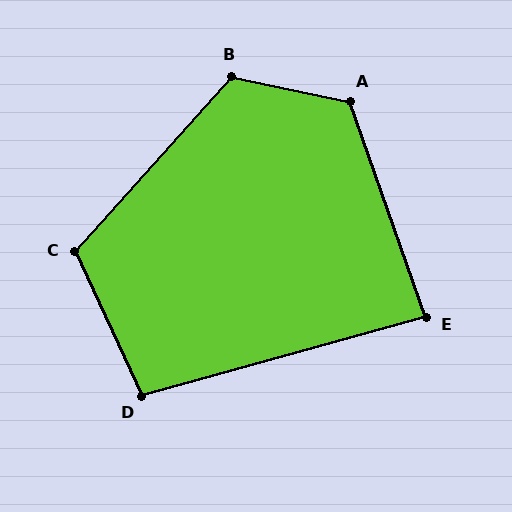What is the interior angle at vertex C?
Approximately 114 degrees (obtuse).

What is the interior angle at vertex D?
Approximately 99 degrees (obtuse).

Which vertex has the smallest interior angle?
E, at approximately 86 degrees.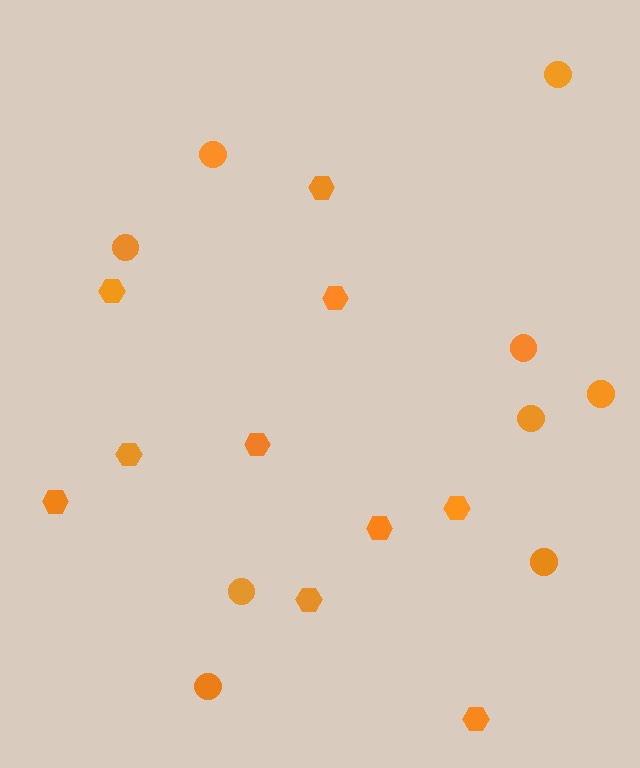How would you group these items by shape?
There are 2 groups: one group of circles (9) and one group of hexagons (10).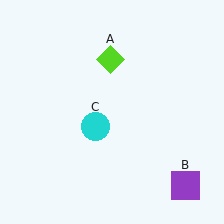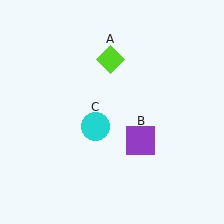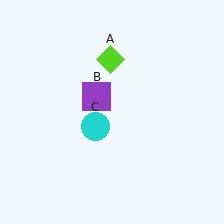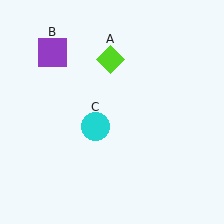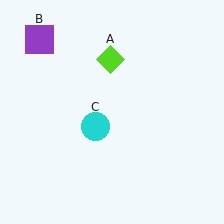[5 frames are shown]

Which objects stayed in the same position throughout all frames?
Lime diamond (object A) and cyan circle (object C) remained stationary.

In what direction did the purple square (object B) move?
The purple square (object B) moved up and to the left.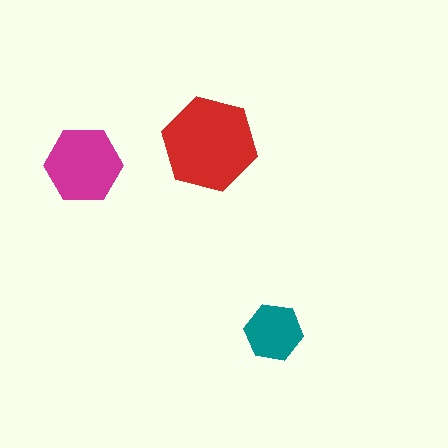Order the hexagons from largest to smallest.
the red one, the magenta one, the teal one.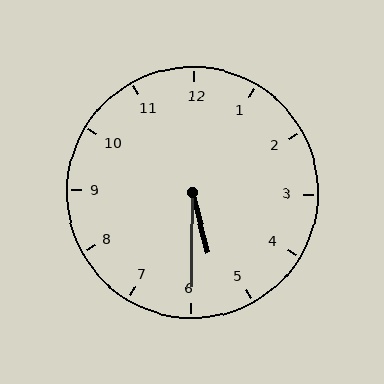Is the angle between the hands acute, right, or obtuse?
It is acute.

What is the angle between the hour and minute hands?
Approximately 15 degrees.